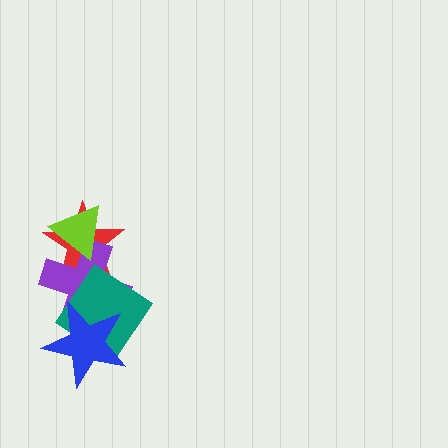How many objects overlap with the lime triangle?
2 objects overlap with the lime triangle.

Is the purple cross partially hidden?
Yes, it is partially covered by another shape.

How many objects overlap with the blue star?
2 objects overlap with the blue star.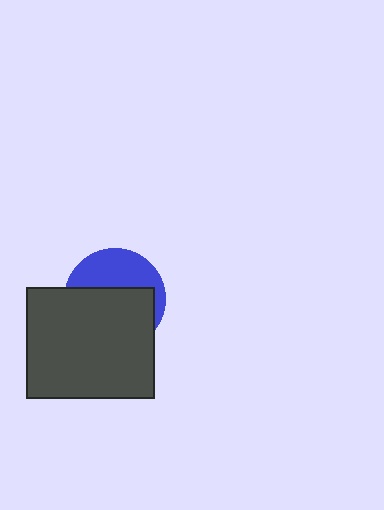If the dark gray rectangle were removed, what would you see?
You would see the complete blue circle.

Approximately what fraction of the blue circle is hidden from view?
Roughly 60% of the blue circle is hidden behind the dark gray rectangle.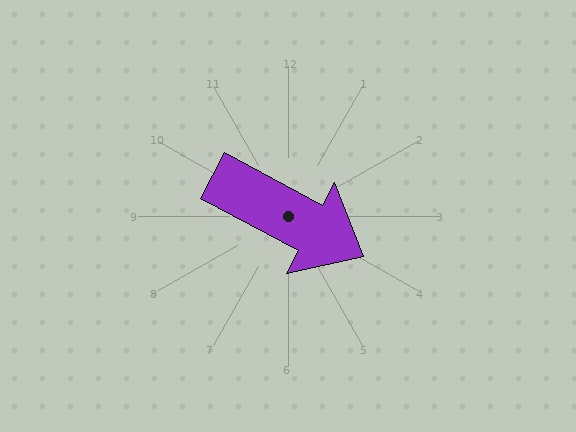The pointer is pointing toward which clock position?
Roughly 4 o'clock.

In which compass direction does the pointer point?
Southeast.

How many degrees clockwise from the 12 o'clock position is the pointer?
Approximately 118 degrees.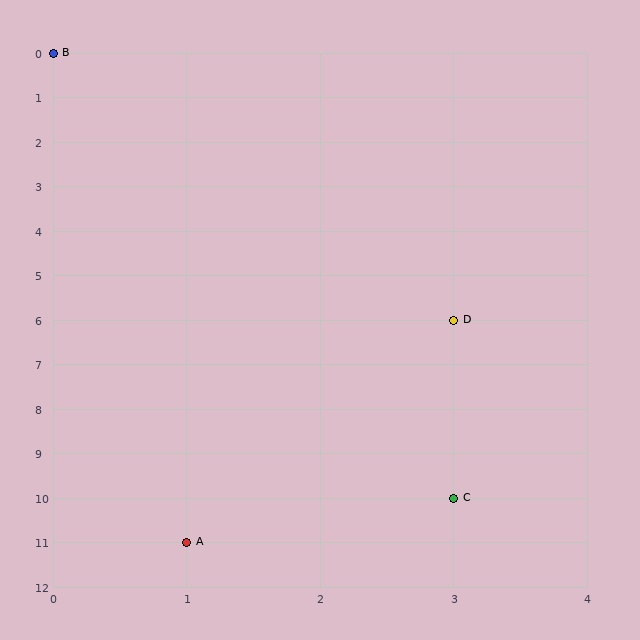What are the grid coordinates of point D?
Point D is at grid coordinates (3, 6).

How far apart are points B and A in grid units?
Points B and A are 1 column and 11 rows apart (about 11.0 grid units diagonally).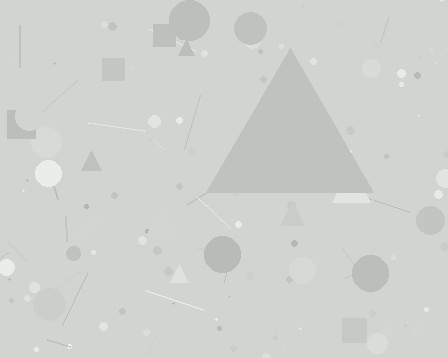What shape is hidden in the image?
A triangle is hidden in the image.